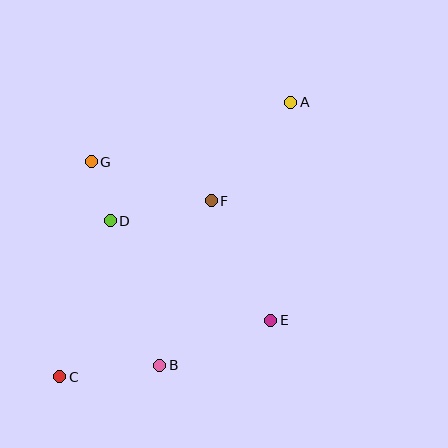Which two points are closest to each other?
Points D and G are closest to each other.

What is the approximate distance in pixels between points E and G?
The distance between E and G is approximately 240 pixels.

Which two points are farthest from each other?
Points A and C are farthest from each other.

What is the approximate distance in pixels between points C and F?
The distance between C and F is approximately 232 pixels.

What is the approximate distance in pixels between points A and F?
The distance between A and F is approximately 127 pixels.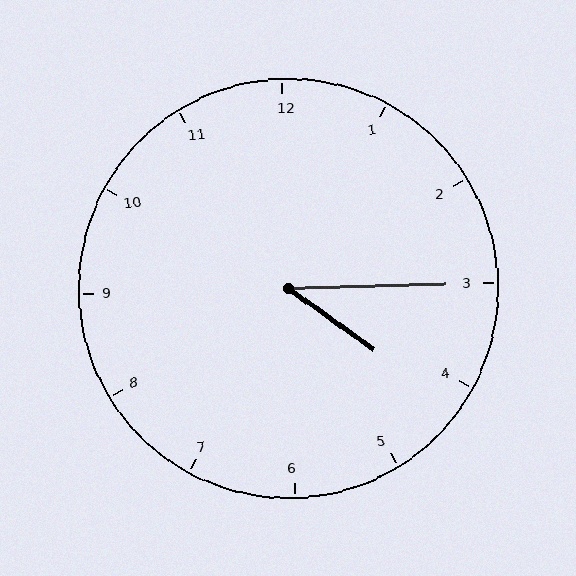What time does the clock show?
4:15.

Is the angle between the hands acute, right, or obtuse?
It is acute.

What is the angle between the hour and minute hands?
Approximately 38 degrees.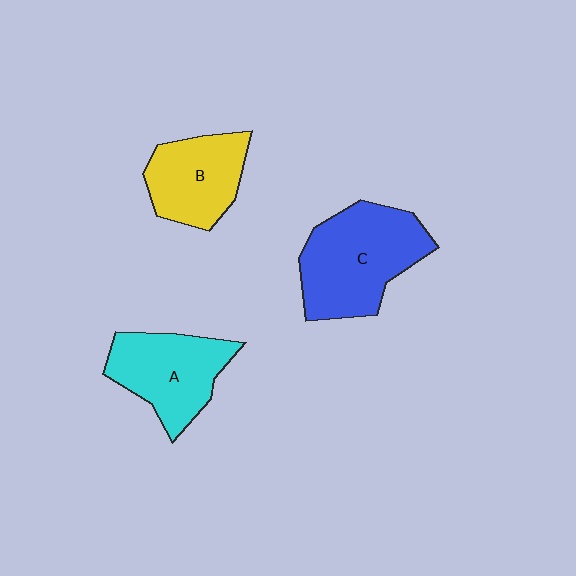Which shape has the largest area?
Shape C (blue).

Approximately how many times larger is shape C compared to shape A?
Approximately 1.3 times.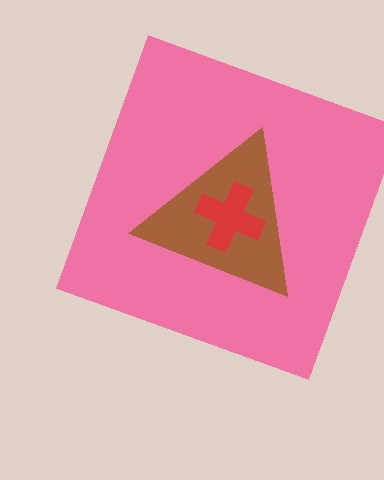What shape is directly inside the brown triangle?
The red cross.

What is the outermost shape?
The pink square.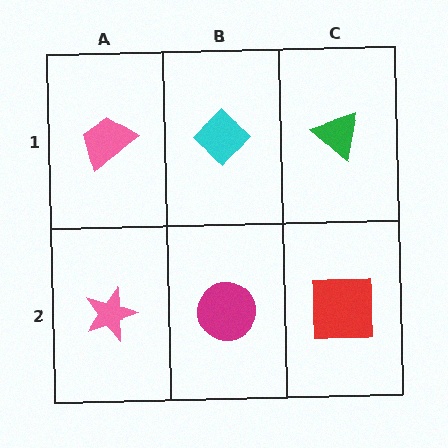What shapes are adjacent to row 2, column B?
A cyan diamond (row 1, column B), a pink star (row 2, column A), a red square (row 2, column C).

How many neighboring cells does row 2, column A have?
2.